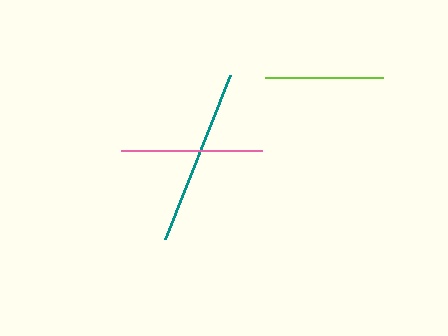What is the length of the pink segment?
The pink segment is approximately 141 pixels long.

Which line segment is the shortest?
The lime line is the shortest at approximately 118 pixels.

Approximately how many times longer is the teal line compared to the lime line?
The teal line is approximately 1.5 times the length of the lime line.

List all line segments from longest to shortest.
From longest to shortest: teal, pink, lime.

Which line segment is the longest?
The teal line is the longest at approximately 177 pixels.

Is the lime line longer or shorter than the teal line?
The teal line is longer than the lime line.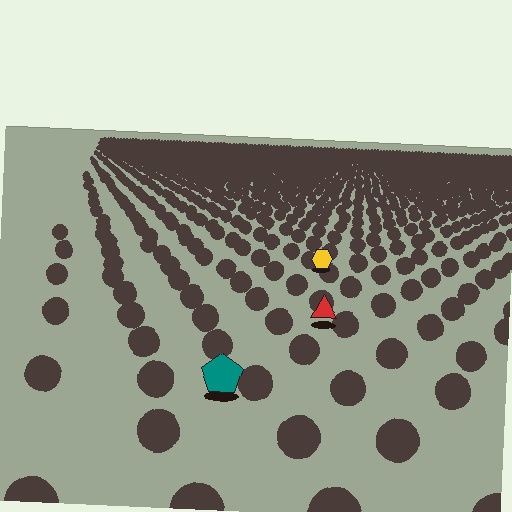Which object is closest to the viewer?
The teal pentagon is closest. The texture marks near it are larger and more spread out.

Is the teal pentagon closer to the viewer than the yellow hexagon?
Yes. The teal pentagon is closer — you can tell from the texture gradient: the ground texture is coarser near it.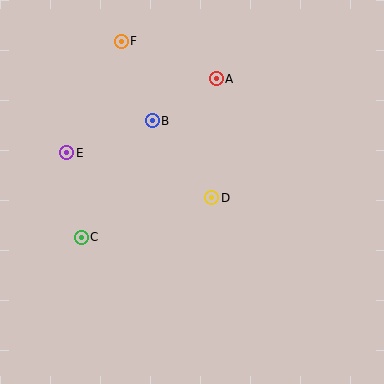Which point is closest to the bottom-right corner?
Point D is closest to the bottom-right corner.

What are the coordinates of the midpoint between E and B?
The midpoint between E and B is at (109, 137).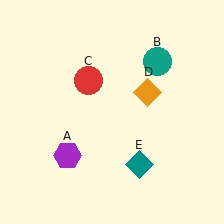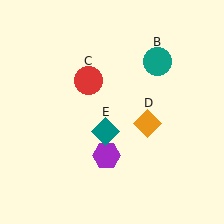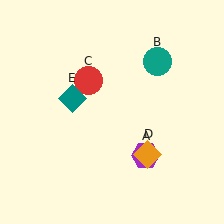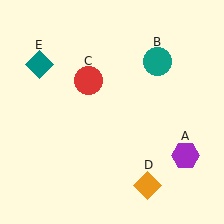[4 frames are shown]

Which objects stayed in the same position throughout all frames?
Teal circle (object B) and red circle (object C) remained stationary.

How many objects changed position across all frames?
3 objects changed position: purple hexagon (object A), orange diamond (object D), teal diamond (object E).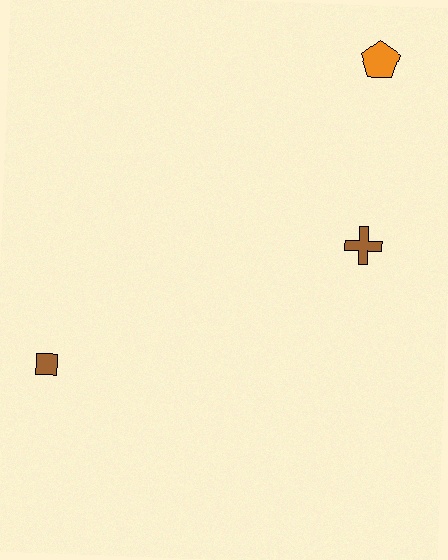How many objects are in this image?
There are 3 objects.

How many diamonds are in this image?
There are no diamonds.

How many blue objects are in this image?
There are no blue objects.